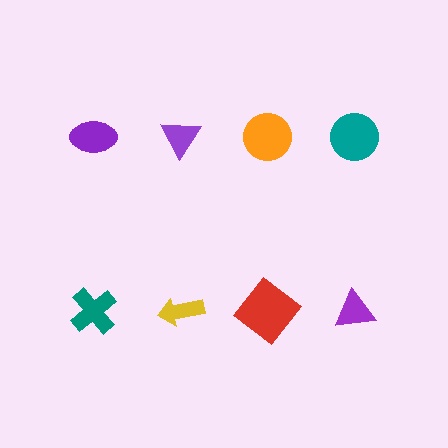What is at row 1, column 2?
A purple triangle.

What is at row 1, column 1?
A purple ellipse.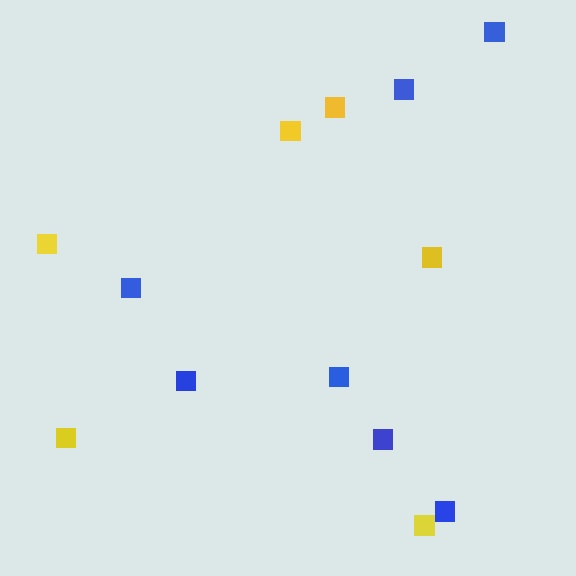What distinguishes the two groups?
There are 2 groups: one group of yellow squares (6) and one group of blue squares (7).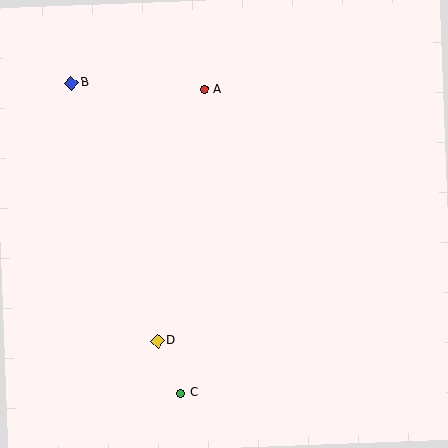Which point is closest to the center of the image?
Point D at (157, 341) is closest to the center.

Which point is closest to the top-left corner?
Point B is closest to the top-left corner.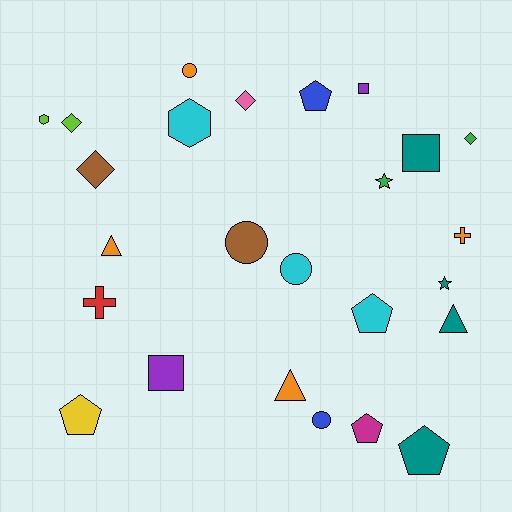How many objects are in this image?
There are 25 objects.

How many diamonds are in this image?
There are 4 diamonds.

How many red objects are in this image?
There is 1 red object.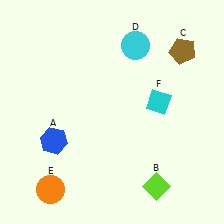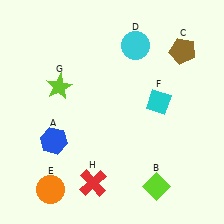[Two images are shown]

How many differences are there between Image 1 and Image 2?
There are 2 differences between the two images.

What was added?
A lime star (G), a red cross (H) were added in Image 2.